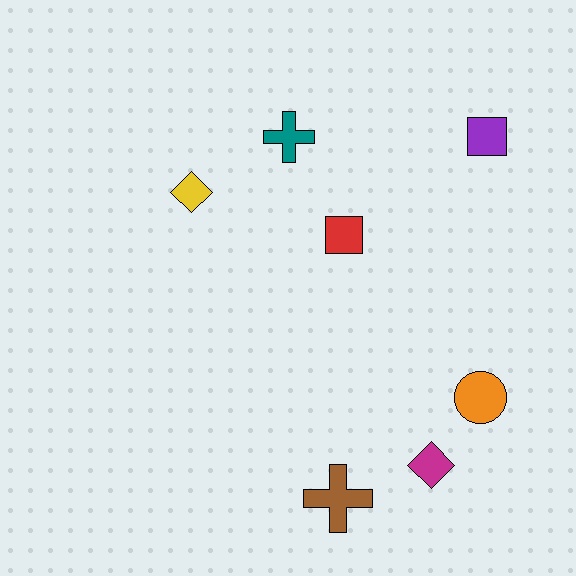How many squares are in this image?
There are 2 squares.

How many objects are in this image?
There are 7 objects.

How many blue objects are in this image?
There are no blue objects.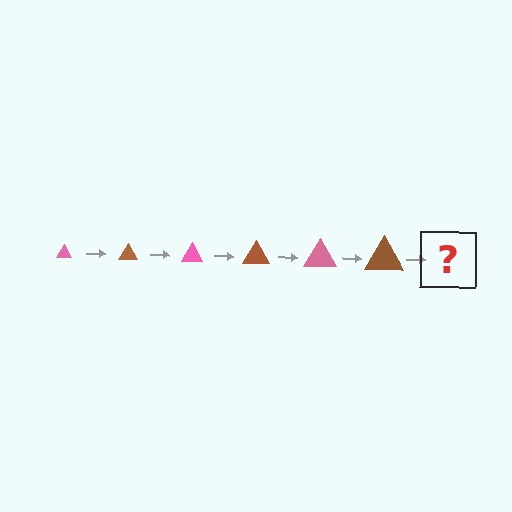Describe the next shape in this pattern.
It should be a pink triangle, larger than the previous one.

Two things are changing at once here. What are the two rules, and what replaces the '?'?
The two rules are that the triangle grows larger each step and the color cycles through pink and brown. The '?' should be a pink triangle, larger than the previous one.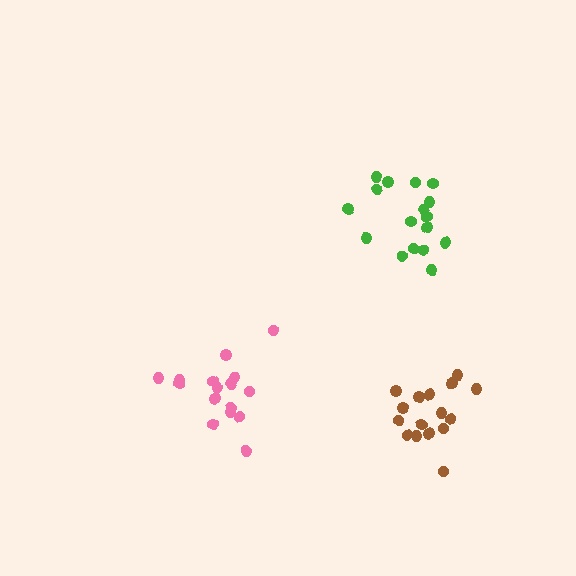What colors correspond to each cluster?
The clusters are colored: green, brown, pink.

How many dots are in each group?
Group 1: 17 dots, Group 2: 16 dots, Group 3: 16 dots (49 total).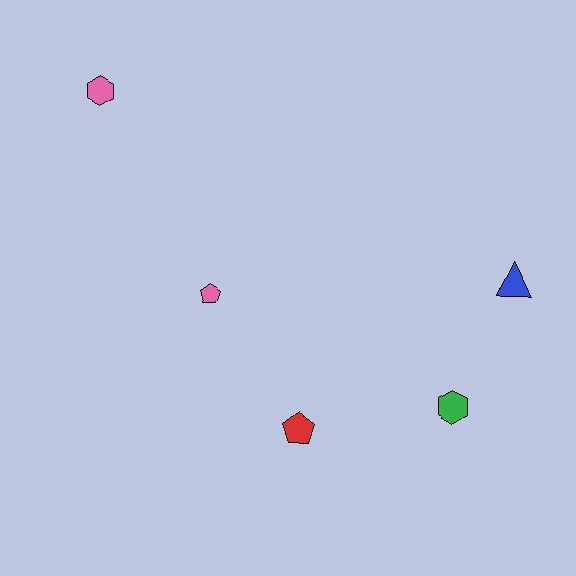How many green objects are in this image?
There is 1 green object.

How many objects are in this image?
There are 5 objects.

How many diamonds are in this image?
There are no diamonds.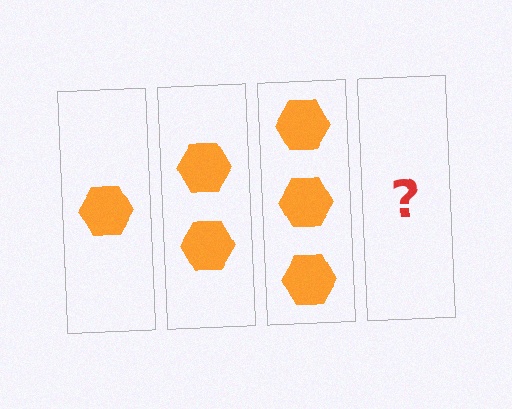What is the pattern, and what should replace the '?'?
The pattern is that each step adds one more hexagon. The '?' should be 4 hexagons.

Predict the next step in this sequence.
The next step is 4 hexagons.